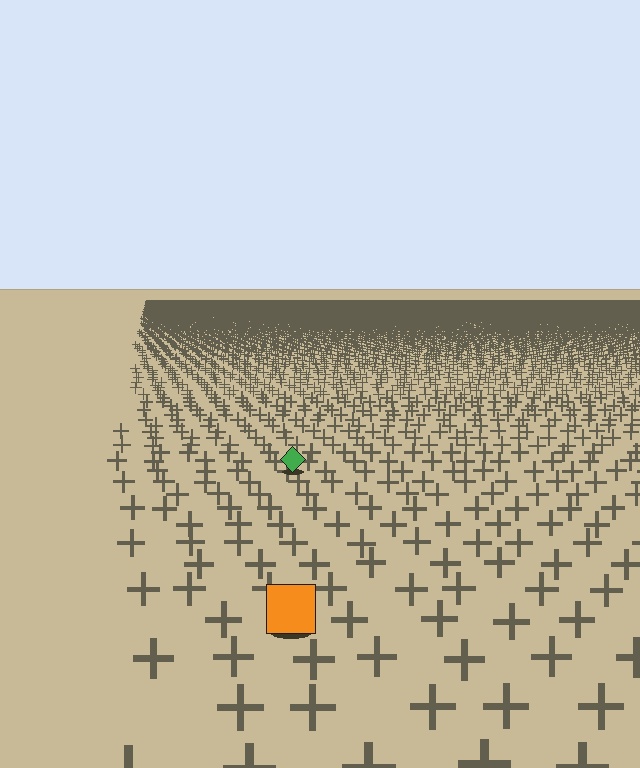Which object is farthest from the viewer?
The green diamond is farthest from the viewer. It appears smaller and the ground texture around it is denser.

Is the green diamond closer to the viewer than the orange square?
No. The orange square is closer — you can tell from the texture gradient: the ground texture is coarser near it.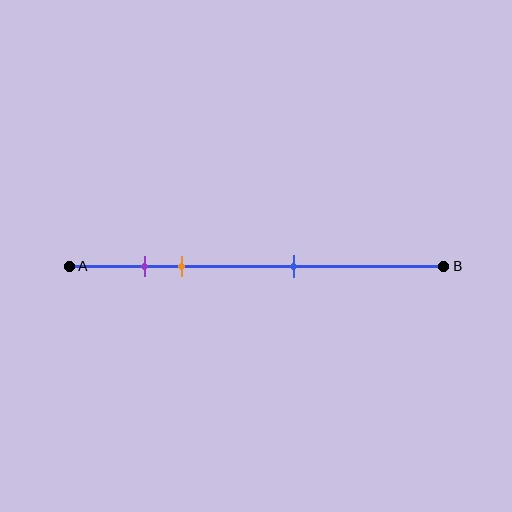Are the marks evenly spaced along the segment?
No, the marks are not evenly spaced.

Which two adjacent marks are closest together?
The purple and orange marks are the closest adjacent pair.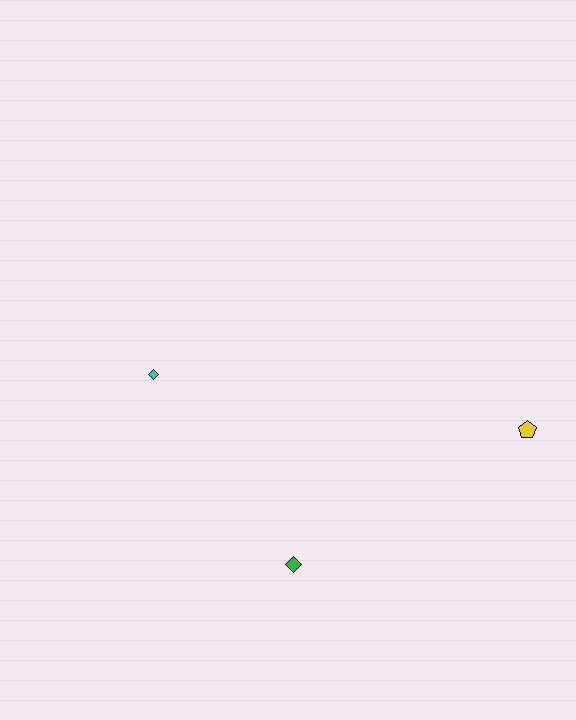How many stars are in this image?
There are no stars.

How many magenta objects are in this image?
There are no magenta objects.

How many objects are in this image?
There are 3 objects.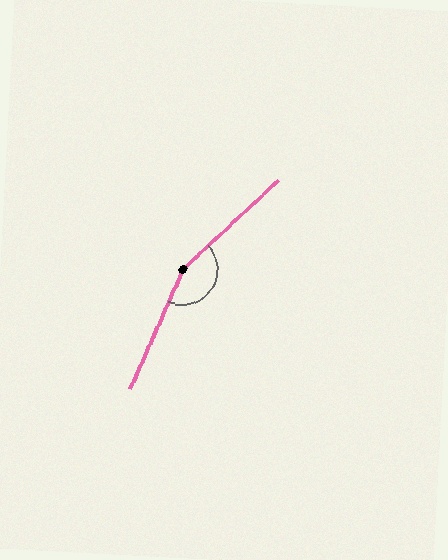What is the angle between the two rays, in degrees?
Approximately 157 degrees.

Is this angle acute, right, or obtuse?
It is obtuse.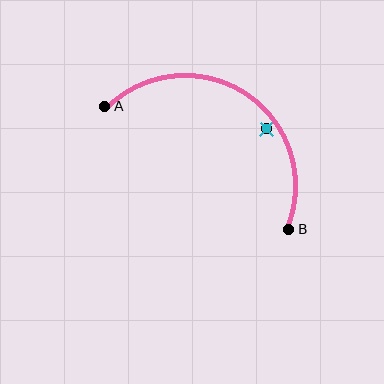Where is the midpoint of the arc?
The arc midpoint is the point on the curve farthest from the straight line joining A and B. It sits above and to the right of that line.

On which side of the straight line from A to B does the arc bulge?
The arc bulges above and to the right of the straight line connecting A and B.